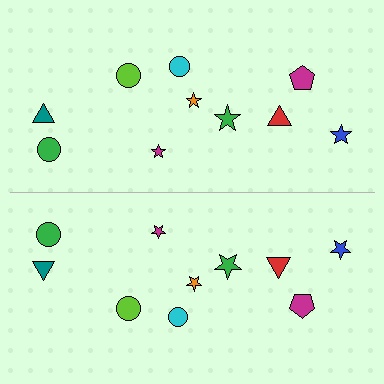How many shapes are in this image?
There are 20 shapes in this image.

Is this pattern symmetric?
Yes, this pattern has bilateral (reflection) symmetry.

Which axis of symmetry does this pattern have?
The pattern has a horizontal axis of symmetry running through the center of the image.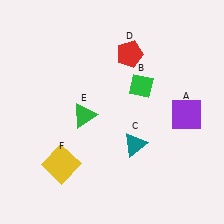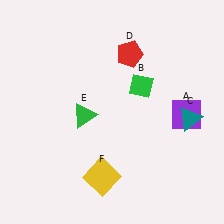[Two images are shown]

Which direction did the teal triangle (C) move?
The teal triangle (C) moved right.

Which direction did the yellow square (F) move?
The yellow square (F) moved right.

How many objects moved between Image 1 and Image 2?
2 objects moved between the two images.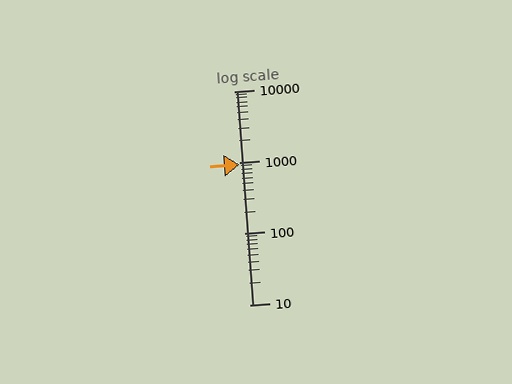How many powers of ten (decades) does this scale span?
The scale spans 3 decades, from 10 to 10000.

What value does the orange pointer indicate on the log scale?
The pointer indicates approximately 940.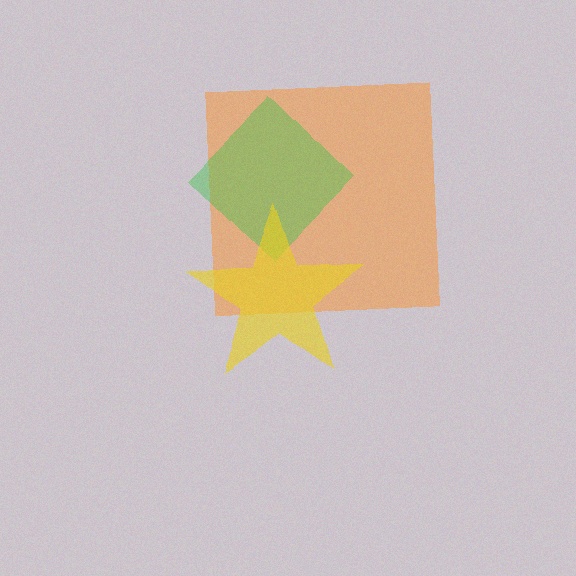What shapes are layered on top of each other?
The layered shapes are: an orange square, a green diamond, a yellow star.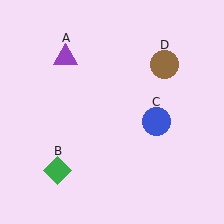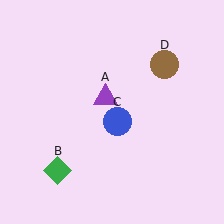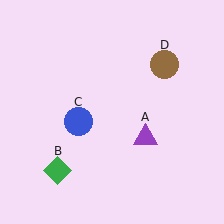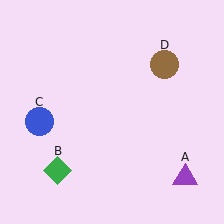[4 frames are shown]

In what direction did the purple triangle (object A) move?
The purple triangle (object A) moved down and to the right.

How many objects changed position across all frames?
2 objects changed position: purple triangle (object A), blue circle (object C).